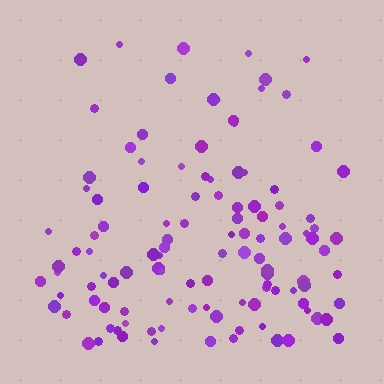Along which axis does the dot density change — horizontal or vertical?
Vertical.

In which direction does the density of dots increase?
From top to bottom, with the bottom side densest.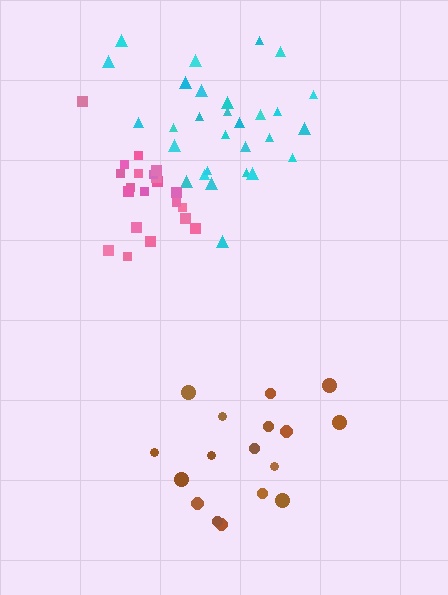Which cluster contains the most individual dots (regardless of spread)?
Cyan (29).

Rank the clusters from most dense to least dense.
pink, cyan, brown.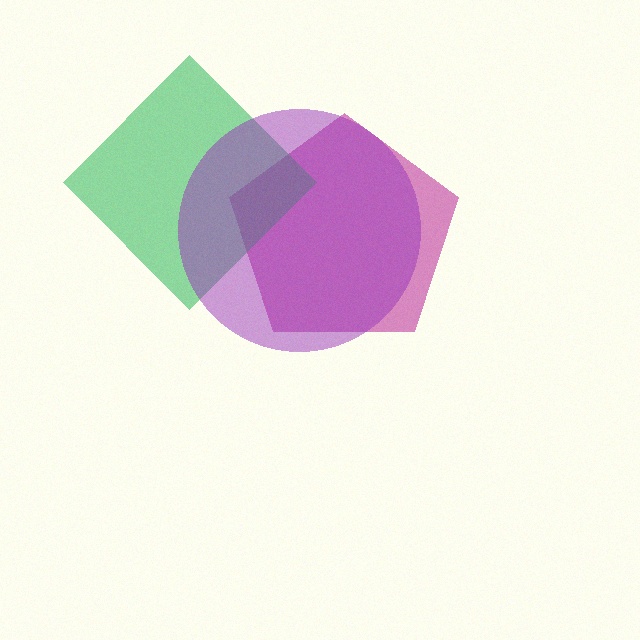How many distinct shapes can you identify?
There are 3 distinct shapes: a magenta pentagon, a green diamond, a purple circle.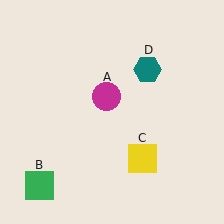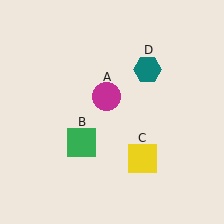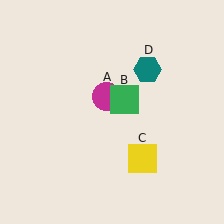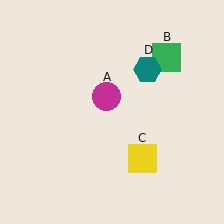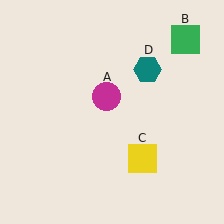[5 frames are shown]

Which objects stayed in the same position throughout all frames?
Magenta circle (object A) and yellow square (object C) and teal hexagon (object D) remained stationary.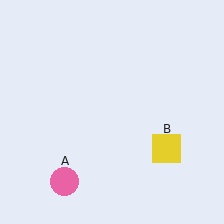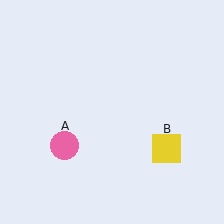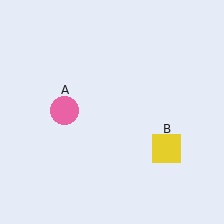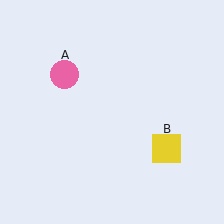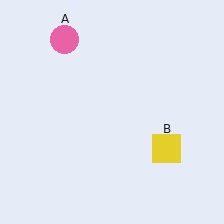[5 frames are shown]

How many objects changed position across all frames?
1 object changed position: pink circle (object A).